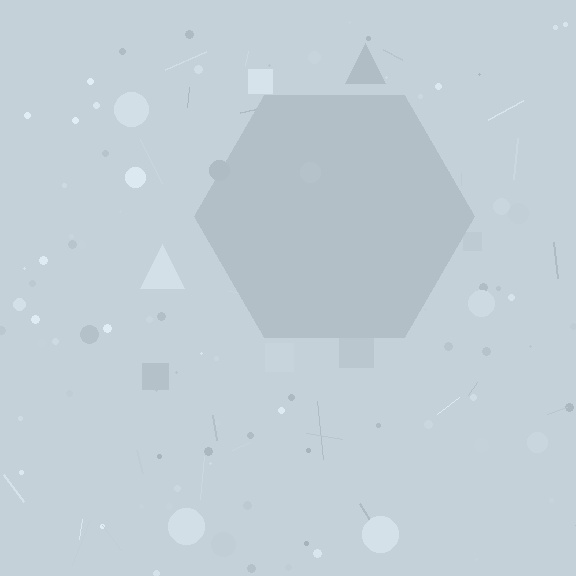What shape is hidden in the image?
A hexagon is hidden in the image.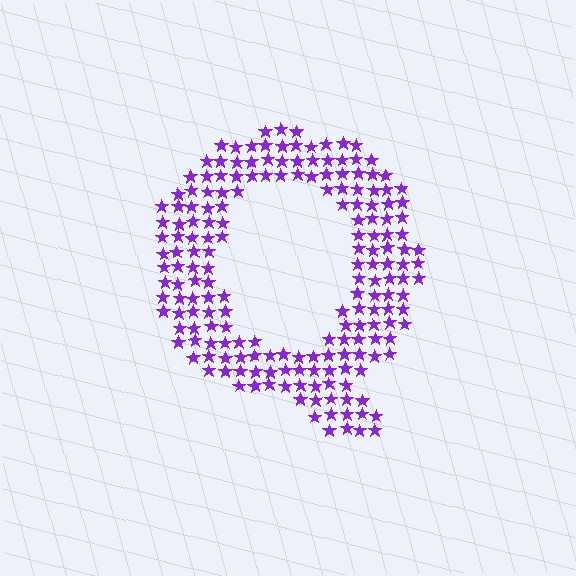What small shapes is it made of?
It is made of small stars.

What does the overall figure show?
The overall figure shows the letter Q.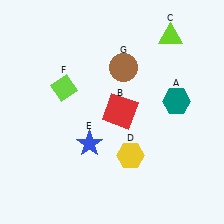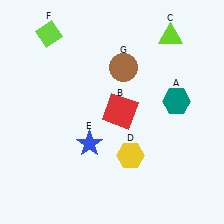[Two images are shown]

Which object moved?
The lime diamond (F) moved up.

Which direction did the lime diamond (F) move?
The lime diamond (F) moved up.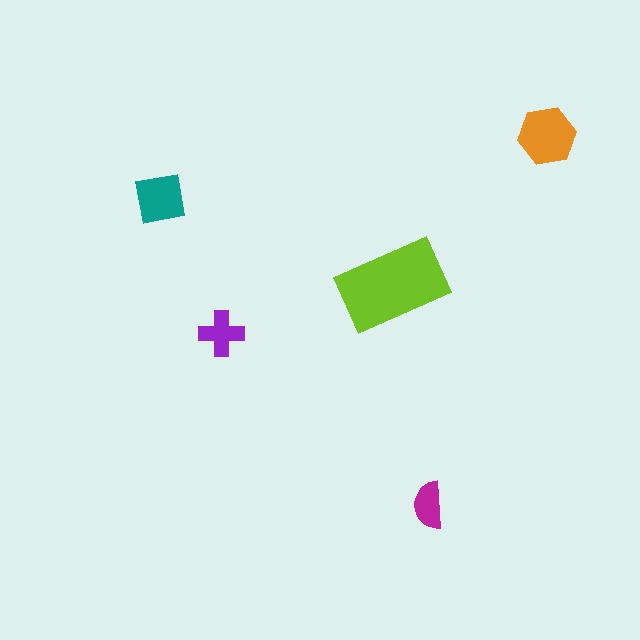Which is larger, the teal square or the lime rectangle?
The lime rectangle.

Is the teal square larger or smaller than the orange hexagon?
Smaller.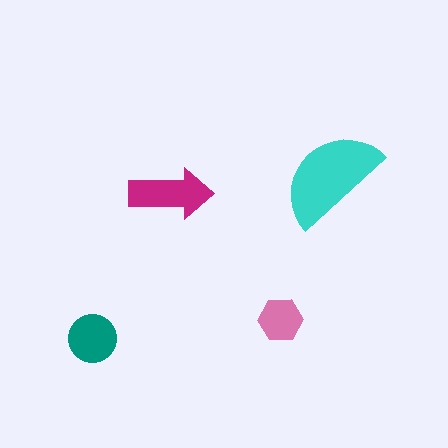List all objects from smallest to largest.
The pink hexagon, the teal circle, the magenta arrow, the cyan semicircle.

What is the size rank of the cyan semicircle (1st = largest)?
1st.